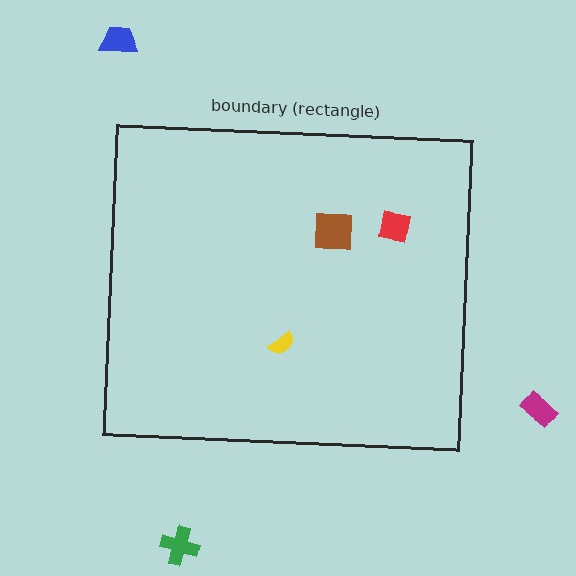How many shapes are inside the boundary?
3 inside, 3 outside.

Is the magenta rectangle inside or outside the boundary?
Outside.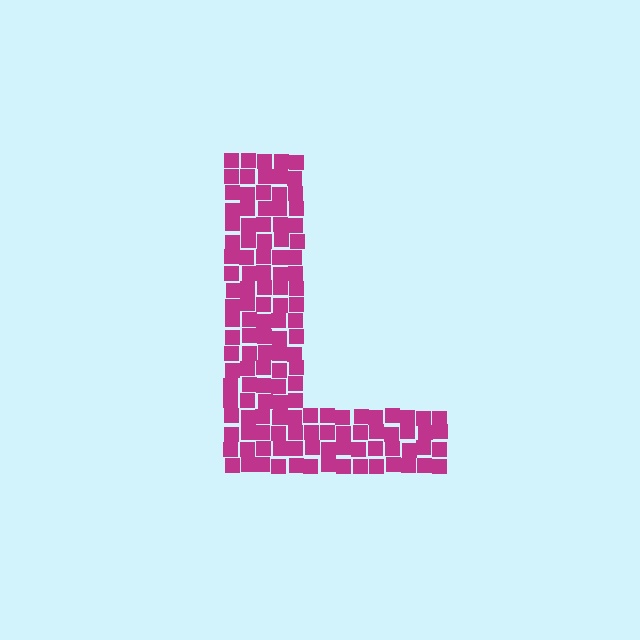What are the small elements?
The small elements are squares.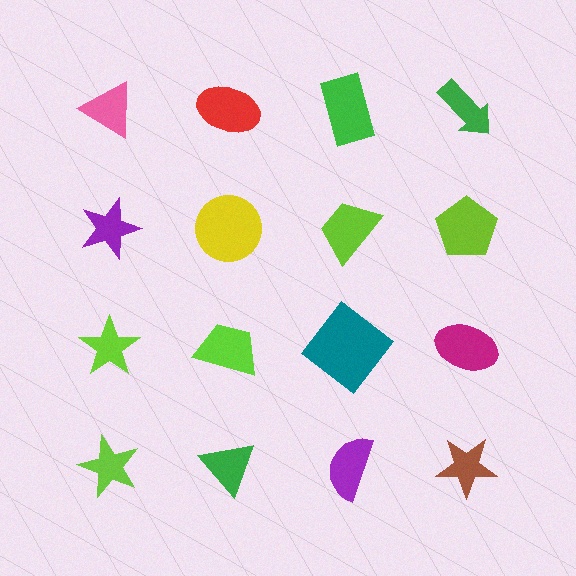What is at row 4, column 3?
A purple semicircle.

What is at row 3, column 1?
A lime star.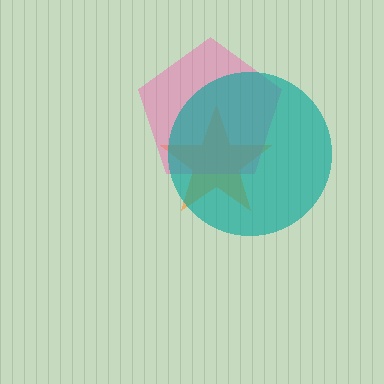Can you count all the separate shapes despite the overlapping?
Yes, there are 3 separate shapes.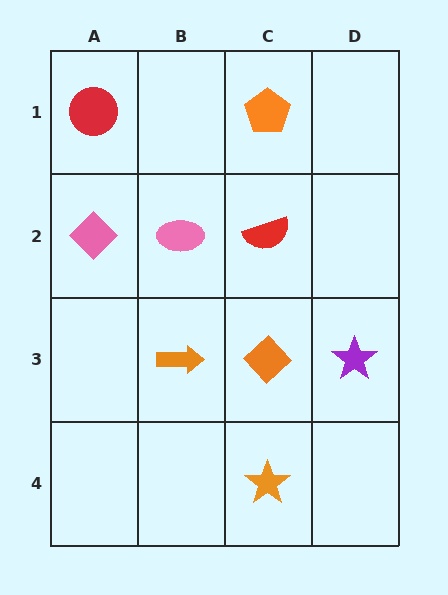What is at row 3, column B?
An orange arrow.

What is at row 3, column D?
A purple star.